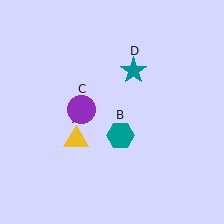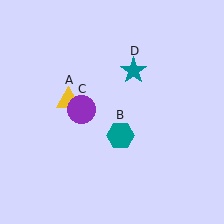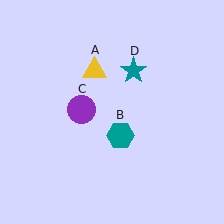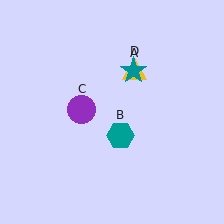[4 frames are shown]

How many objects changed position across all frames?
1 object changed position: yellow triangle (object A).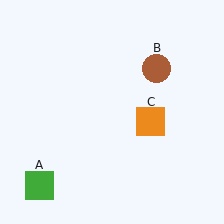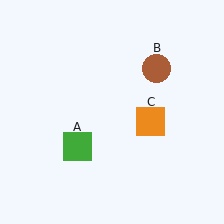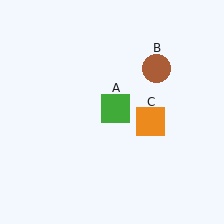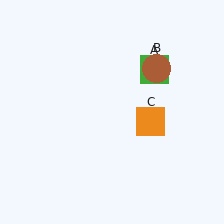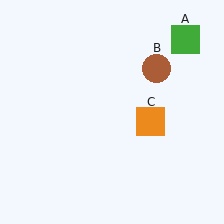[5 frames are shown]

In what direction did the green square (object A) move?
The green square (object A) moved up and to the right.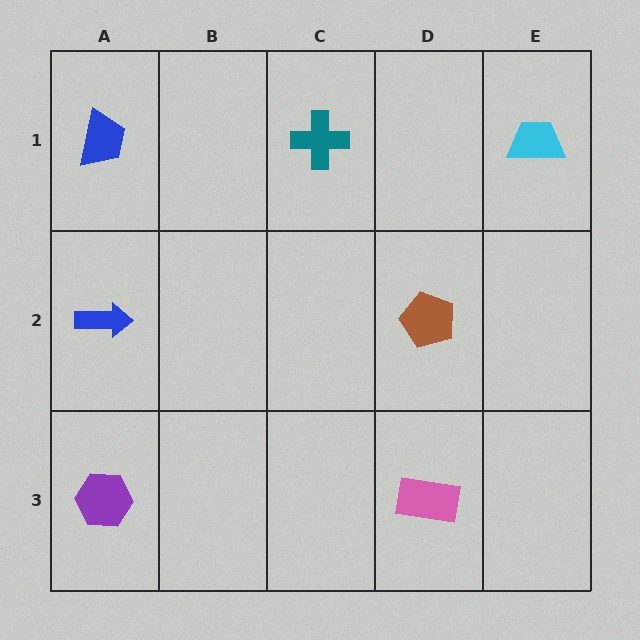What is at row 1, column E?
A cyan trapezoid.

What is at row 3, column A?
A purple hexagon.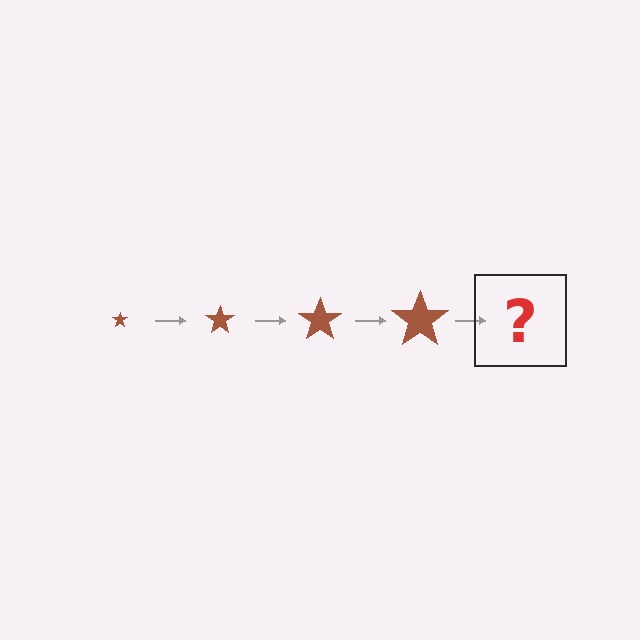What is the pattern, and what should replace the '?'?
The pattern is that the star gets progressively larger each step. The '?' should be a brown star, larger than the previous one.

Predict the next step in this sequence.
The next step is a brown star, larger than the previous one.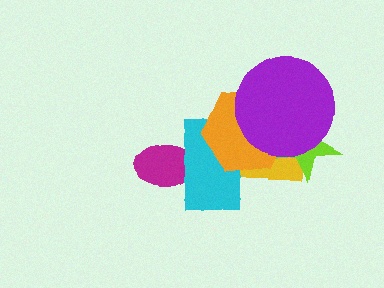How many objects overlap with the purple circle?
3 objects overlap with the purple circle.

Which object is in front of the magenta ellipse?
The cyan rectangle is in front of the magenta ellipse.